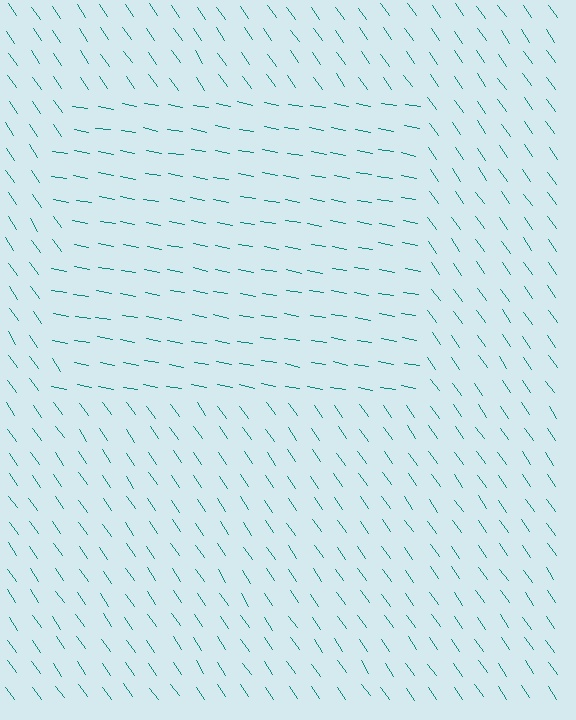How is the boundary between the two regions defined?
The boundary is defined purely by a change in line orientation (approximately 45 degrees difference). All lines are the same color and thickness.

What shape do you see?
I see a rectangle.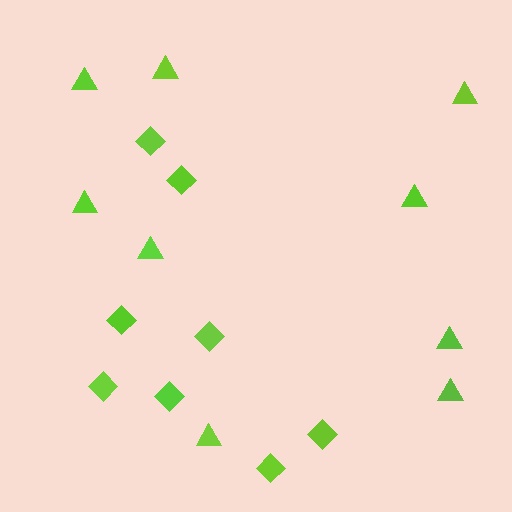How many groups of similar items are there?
There are 2 groups: one group of diamonds (8) and one group of triangles (9).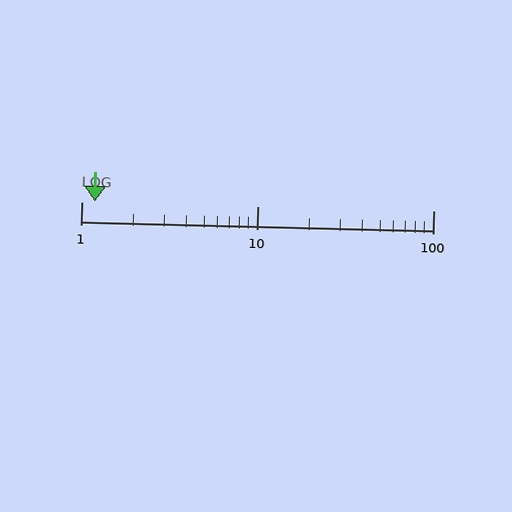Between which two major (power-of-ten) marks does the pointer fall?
The pointer is between 1 and 10.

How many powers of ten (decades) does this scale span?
The scale spans 2 decades, from 1 to 100.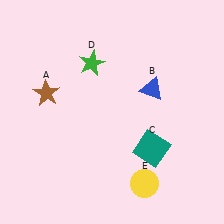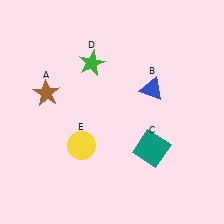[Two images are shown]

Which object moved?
The yellow circle (E) moved left.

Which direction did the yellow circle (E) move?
The yellow circle (E) moved left.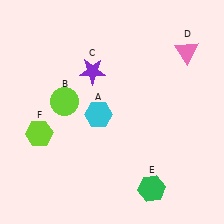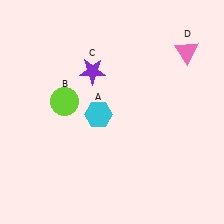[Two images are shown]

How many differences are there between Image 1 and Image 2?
There are 2 differences between the two images.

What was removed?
The lime hexagon (F), the green hexagon (E) were removed in Image 2.